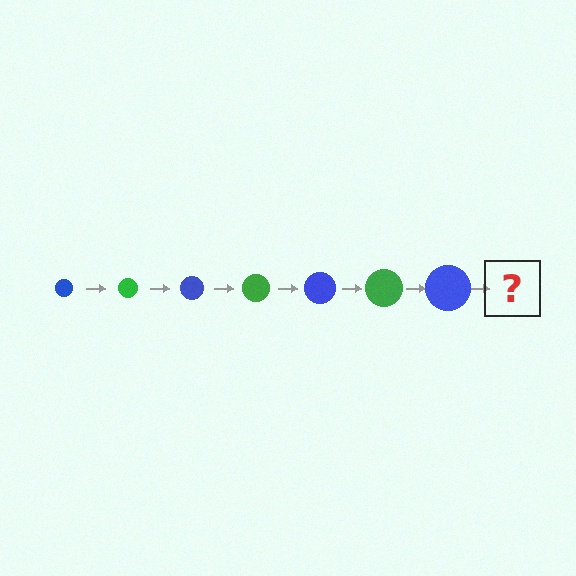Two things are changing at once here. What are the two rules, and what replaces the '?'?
The two rules are that the circle grows larger each step and the color cycles through blue and green. The '?' should be a green circle, larger than the previous one.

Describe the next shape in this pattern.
It should be a green circle, larger than the previous one.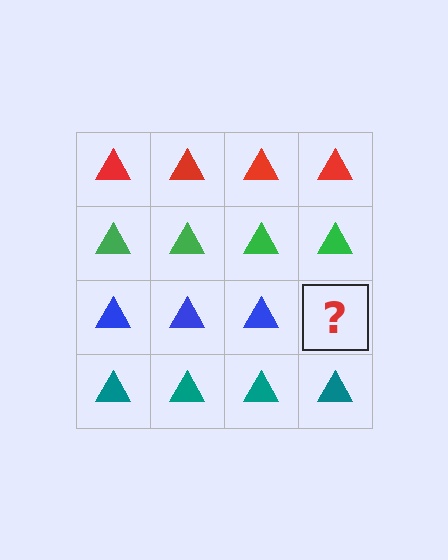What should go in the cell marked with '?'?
The missing cell should contain a blue triangle.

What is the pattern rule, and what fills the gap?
The rule is that each row has a consistent color. The gap should be filled with a blue triangle.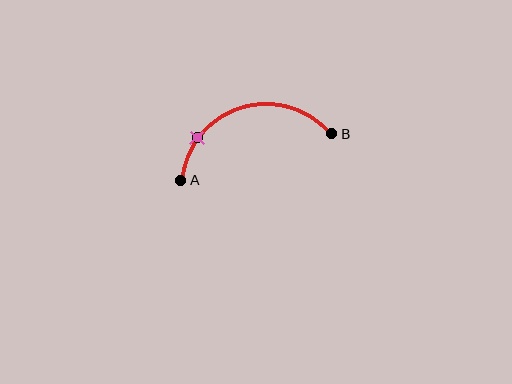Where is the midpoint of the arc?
The arc midpoint is the point on the curve farthest from the straight line joining A and B. It sits above that line.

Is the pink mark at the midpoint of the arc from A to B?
No. The pink mark lies on the arc but is closer to endpoint A. The arc midpoint would be at the point on the curve equidistant along the arc from both A and B.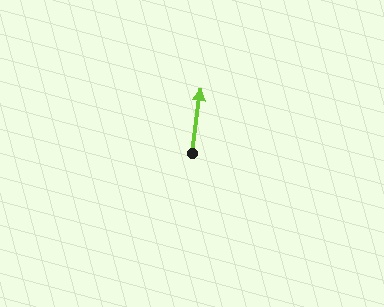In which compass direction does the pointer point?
North.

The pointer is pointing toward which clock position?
Roughly 12 o'clock.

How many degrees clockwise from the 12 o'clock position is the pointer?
Approximately 7 degrees.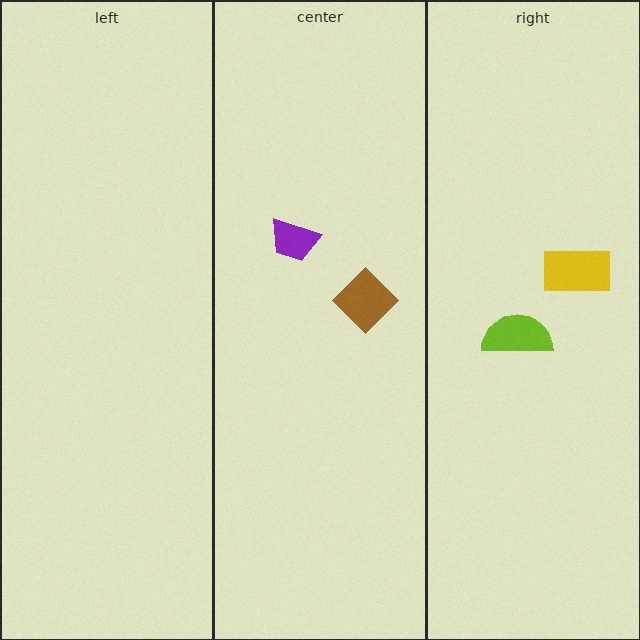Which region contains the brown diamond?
The center region.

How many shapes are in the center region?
2.